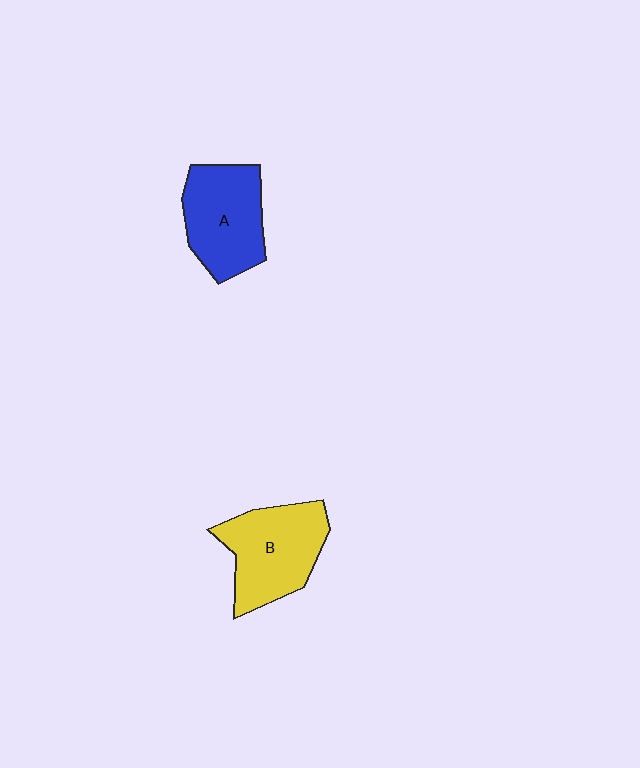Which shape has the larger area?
Shape B (yellow).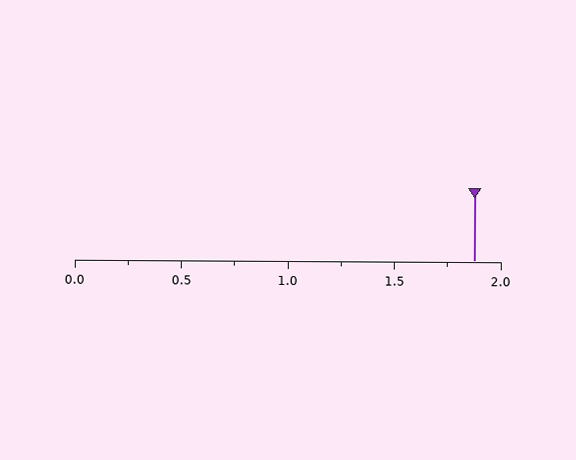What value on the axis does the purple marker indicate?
The marker indicates approximately 1.88.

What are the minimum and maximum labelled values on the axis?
The axis runs from 0.0 to 2.0.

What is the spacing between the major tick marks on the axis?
The major ticks are spaced 0.5 apart.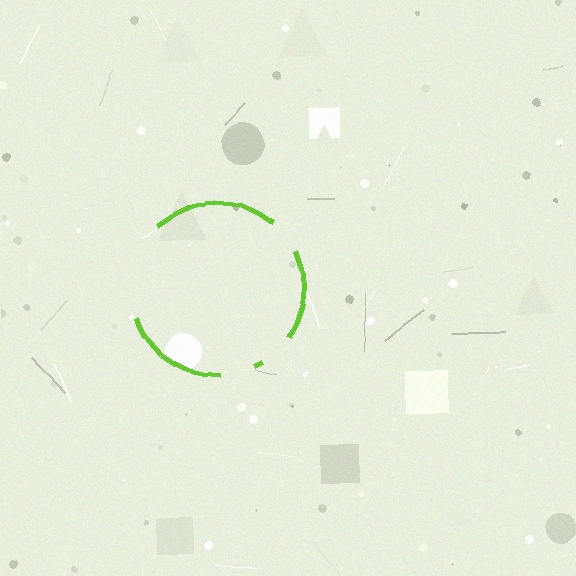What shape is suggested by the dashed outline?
The dashed outline suggests a circle.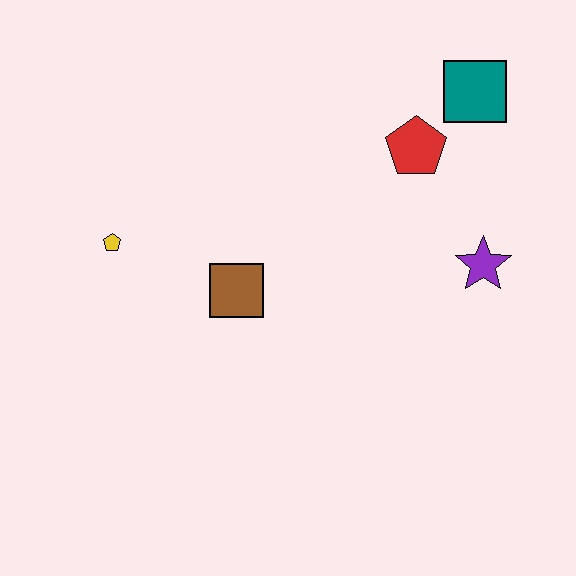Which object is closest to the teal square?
The red pentagon is closest to the teal square.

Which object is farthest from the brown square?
The teal square is farthest from the brown square.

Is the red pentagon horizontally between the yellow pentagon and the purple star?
Yes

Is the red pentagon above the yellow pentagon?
Yes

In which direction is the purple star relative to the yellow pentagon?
The purple star is to the right of the yellow pentagon.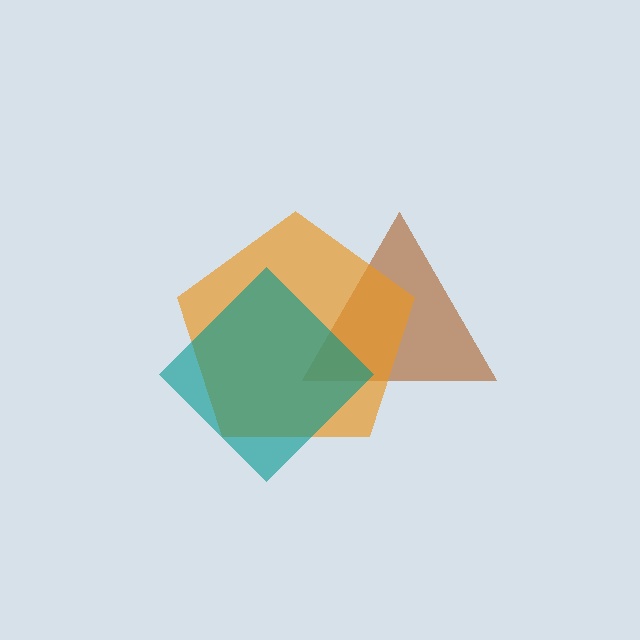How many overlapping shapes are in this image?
There are 3 overlapping shapes in the image.